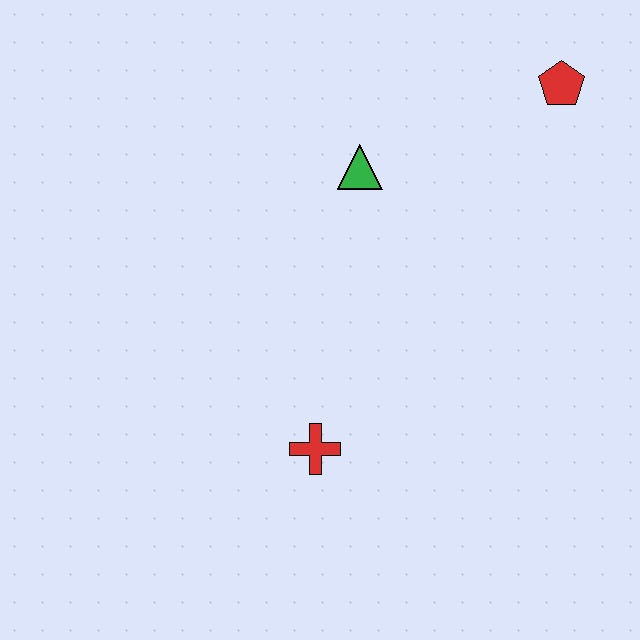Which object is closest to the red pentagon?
The green triangle is closest to the red pentagon.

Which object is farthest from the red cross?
The red pentagon is farthest from the red cross.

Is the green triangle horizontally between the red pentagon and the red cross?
Yes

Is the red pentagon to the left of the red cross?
No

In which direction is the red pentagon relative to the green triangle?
The red pentagon is to the right of the green triangle.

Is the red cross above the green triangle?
No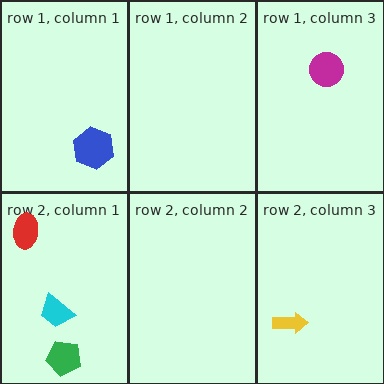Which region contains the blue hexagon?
The row 1, column 1 region.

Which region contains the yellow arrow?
The row 2, column 3 region.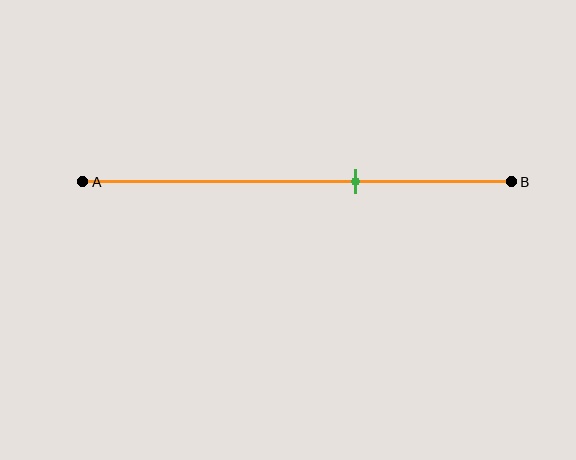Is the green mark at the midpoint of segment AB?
No, the mark is at about 65% from A, not at the 50% midpoint.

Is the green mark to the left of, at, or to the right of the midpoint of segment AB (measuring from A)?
The green mark is to the right of the midpoint of segment AB.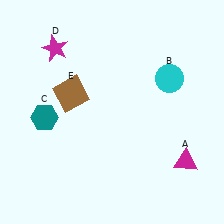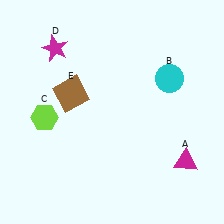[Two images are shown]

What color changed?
The hexagon (C) changed from teal in Image 1 to lime in Image 2.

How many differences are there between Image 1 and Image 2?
There is 1 difference between the two images.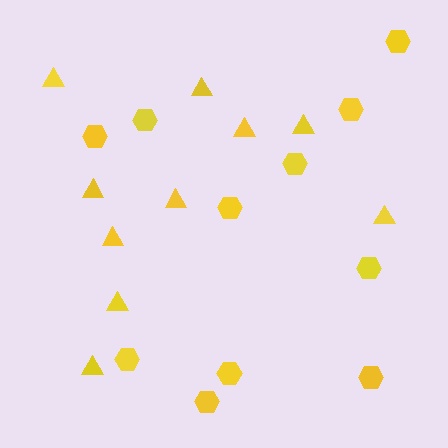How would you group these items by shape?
There are 2 groups: one group of triangles (10) and one group of hexagons (11).